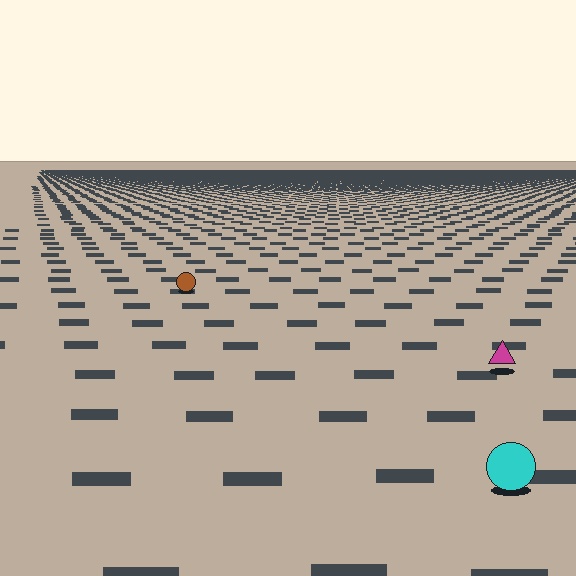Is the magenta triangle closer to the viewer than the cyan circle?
No. The cyan circle is closer — you can tell from the texture gradient: the ground texture is coarser near it.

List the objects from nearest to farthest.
From nearest to farthest: the cyan circle, the magenta triangle, the brown circle.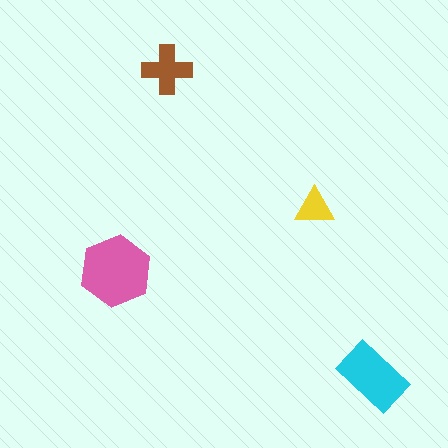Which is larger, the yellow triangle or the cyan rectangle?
The cyan rectangle.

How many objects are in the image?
There are 4 objects in the image.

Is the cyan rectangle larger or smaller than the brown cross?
Larger.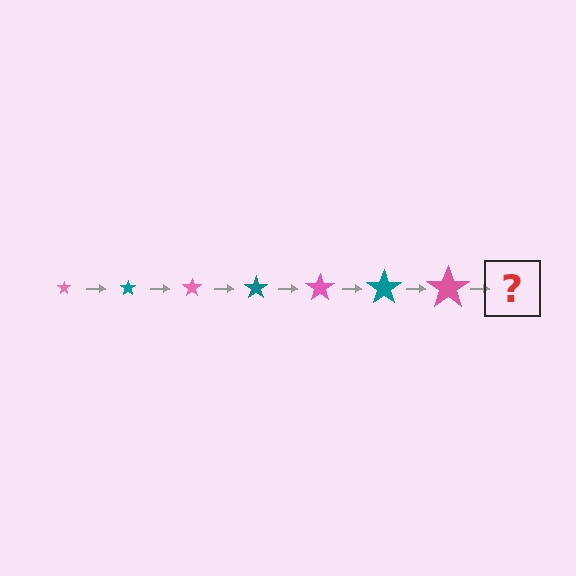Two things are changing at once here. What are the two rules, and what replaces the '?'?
The two rules are that the star grows larger each step and the color cycles through pink and teal. The '?' should be a teal star, larger than the previous one.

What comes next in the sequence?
The next element should be a teal star, larger than the previous one.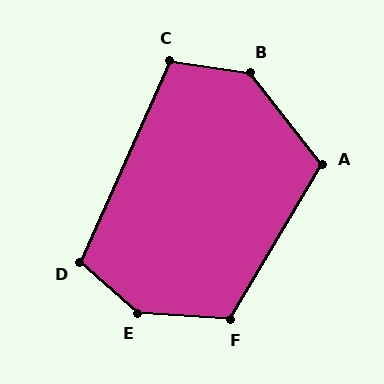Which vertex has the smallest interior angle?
C, at approximately 106 degrees.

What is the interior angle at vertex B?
Approximately 136 degrees (obtuse).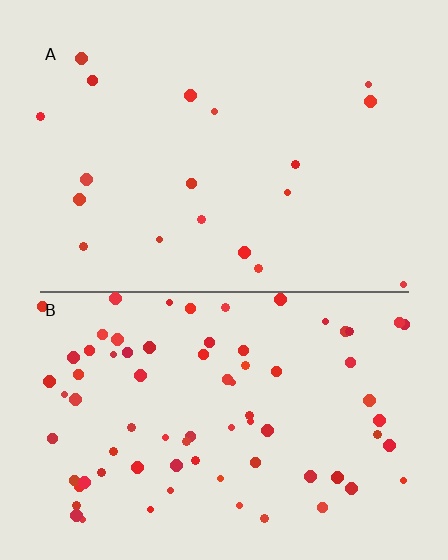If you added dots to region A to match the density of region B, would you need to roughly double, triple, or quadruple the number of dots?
Approximately quadruple.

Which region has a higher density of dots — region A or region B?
B (the bottom).